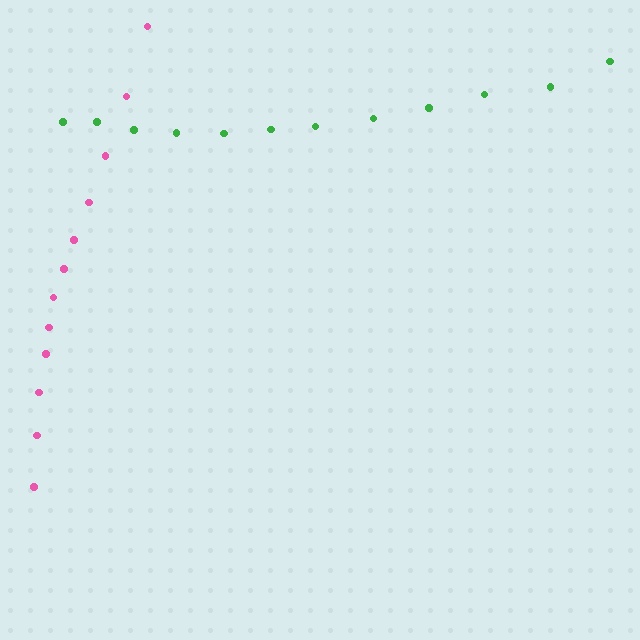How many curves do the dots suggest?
There are 2 distinct paths.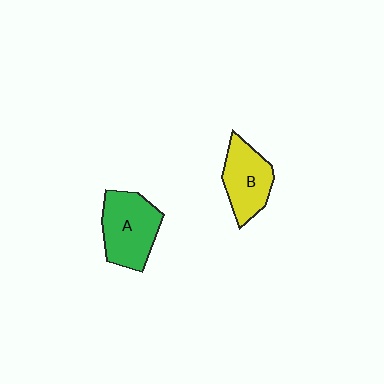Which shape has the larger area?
Shape A (green).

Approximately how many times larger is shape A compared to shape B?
Approximately 1.2 times.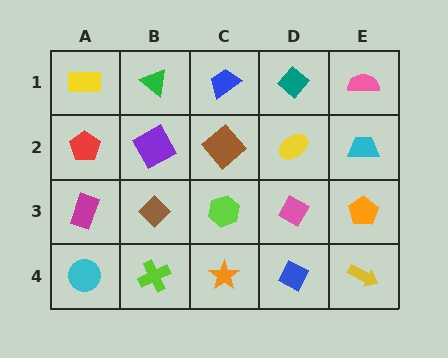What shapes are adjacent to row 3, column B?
A purple square (row 2, column B), a lime cross (row 4, column B), a magenta rectangle (row 3, column A), a lime hexagon (row 3, column C).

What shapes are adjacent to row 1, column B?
A purple square (row 2, column B), a yellow rectangle (row 1, column A), a blue trapezoid (row 1, column C).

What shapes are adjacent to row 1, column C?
A brown diamond (row 2, column C), a green triangle (row 1, column B), a teal diamond (row 1, column D).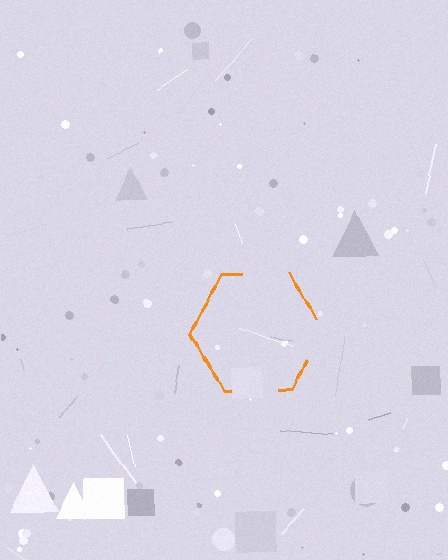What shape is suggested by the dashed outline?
The dashed outline suggests a hexagon.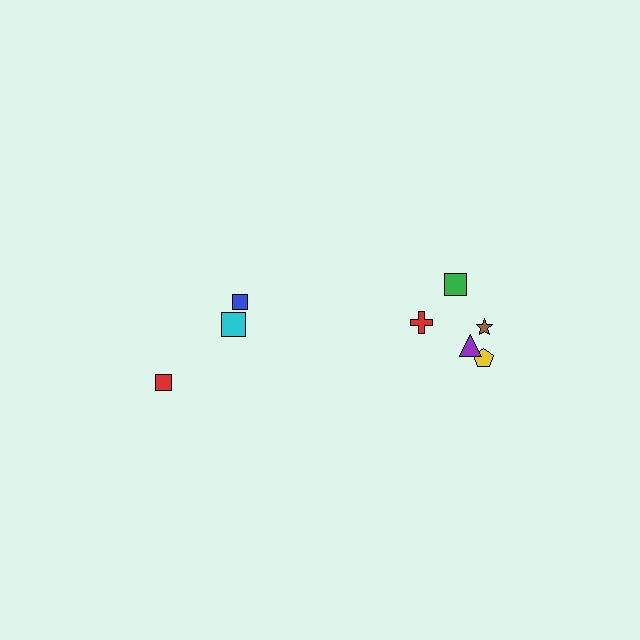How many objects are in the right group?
There are 5 objects.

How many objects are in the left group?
There are 3 objects.